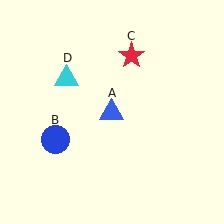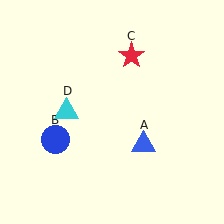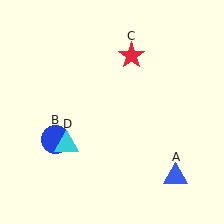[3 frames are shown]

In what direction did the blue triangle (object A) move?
The blue triangle (object A) moved down and to the right.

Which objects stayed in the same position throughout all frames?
Blue circle (object B) and red star (object C) remained stationary.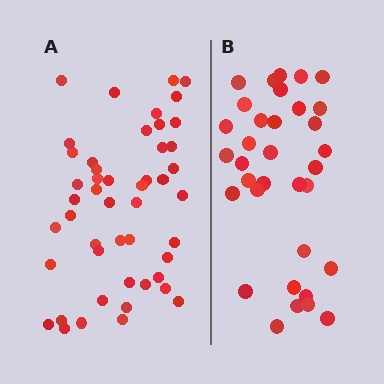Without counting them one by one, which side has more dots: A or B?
Region A (the left region) has more dots.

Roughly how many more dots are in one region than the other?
Region A has approximately 15 more dots than region B.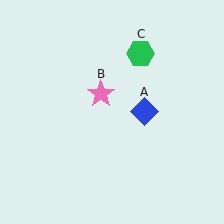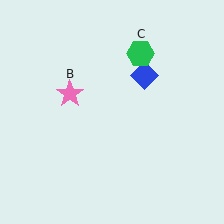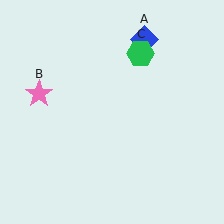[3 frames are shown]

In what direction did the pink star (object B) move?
The pink star (object B) moved left.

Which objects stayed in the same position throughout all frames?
Green hexagon (object C) remained stationary.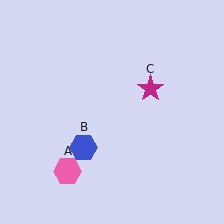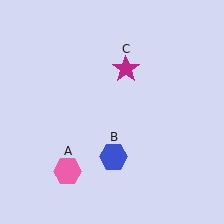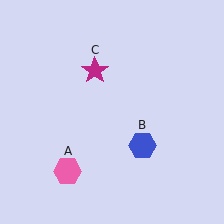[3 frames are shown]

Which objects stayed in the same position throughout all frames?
Pink hexagon (object A) remained stationary.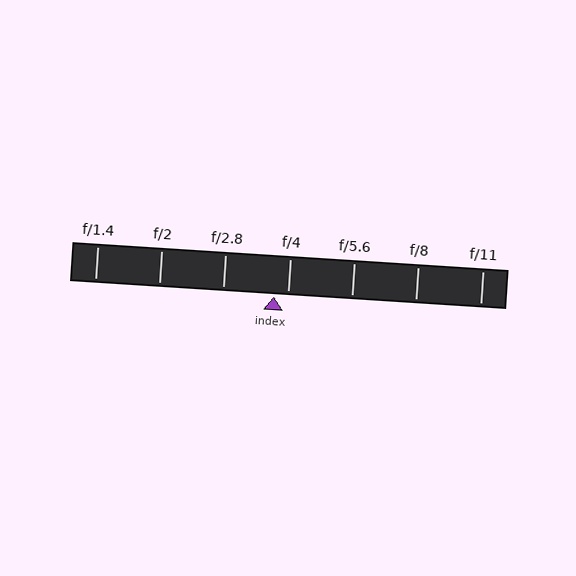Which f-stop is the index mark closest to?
The index mark is closest to f/4.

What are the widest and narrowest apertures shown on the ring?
The widest aperture shown is f/1.4 and the narrowest is f/11.